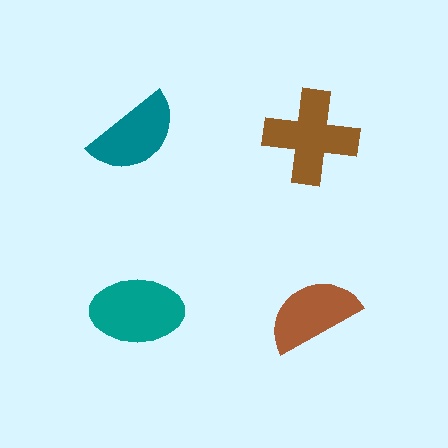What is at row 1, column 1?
A teal semicircle.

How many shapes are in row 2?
2 shapes.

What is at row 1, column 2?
A brown cross.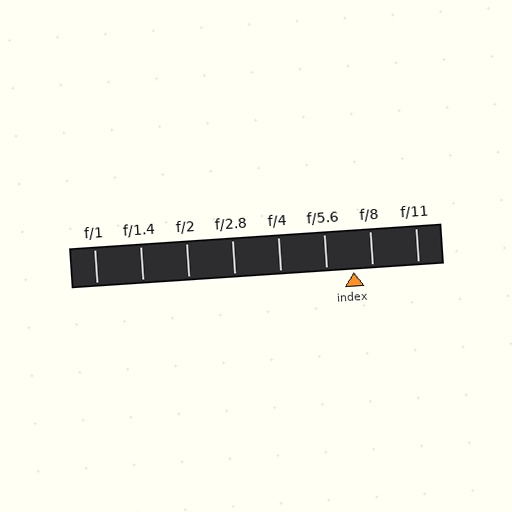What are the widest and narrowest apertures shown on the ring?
The widest aperture shown is f/1 and the narrowest is f/11.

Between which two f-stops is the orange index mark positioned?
The index mark is between f/5.6 and f/8.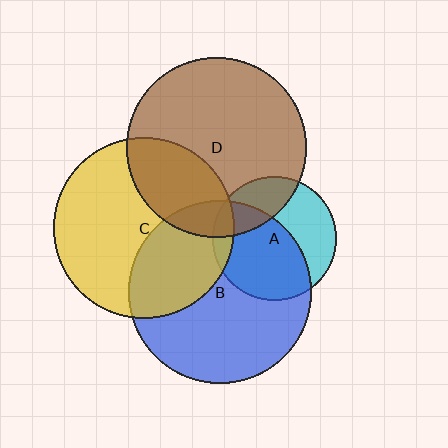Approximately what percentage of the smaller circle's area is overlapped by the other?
Approximately 10%.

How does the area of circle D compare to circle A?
Approximately 2.1 times.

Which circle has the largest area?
Circle B (blue).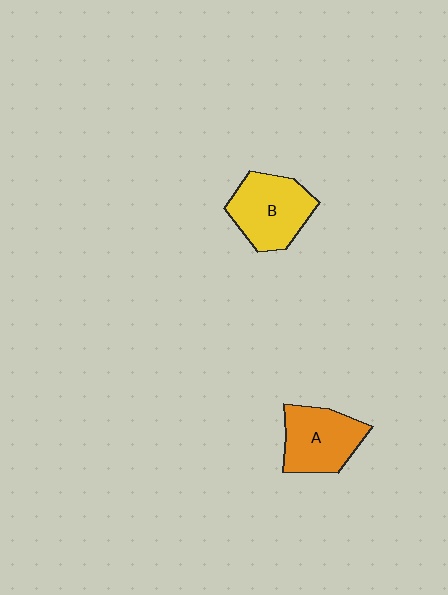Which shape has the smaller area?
Shape A (orange).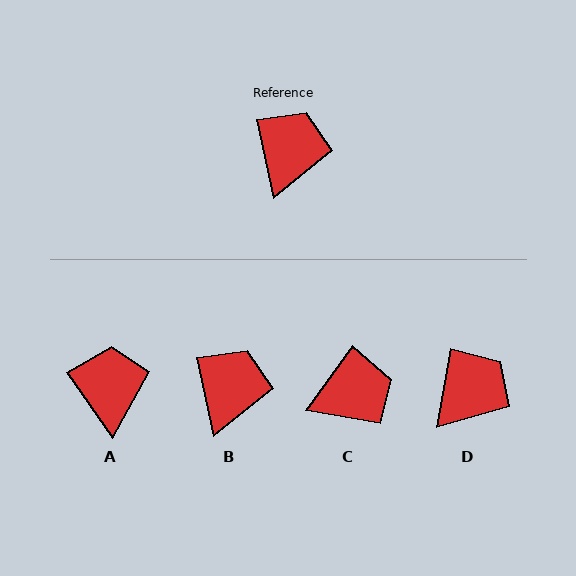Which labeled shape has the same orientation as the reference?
B.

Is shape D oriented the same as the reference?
No, it is off by about 23 degrees.